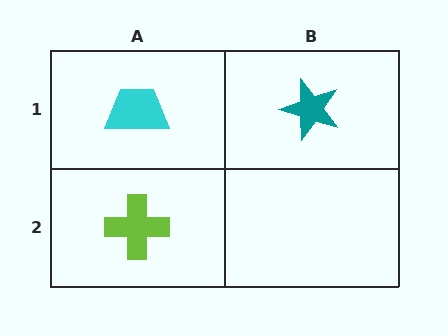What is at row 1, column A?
A cyan trapezoid.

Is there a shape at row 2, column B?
No, that cell is empty.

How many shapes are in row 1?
2 shapes.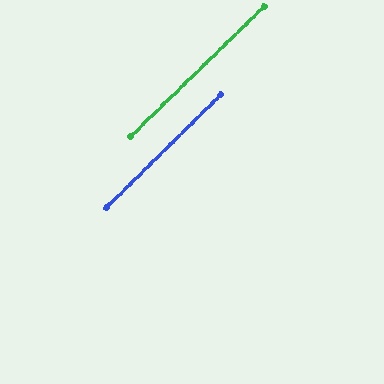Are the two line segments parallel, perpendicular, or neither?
Parallel — their directions differ by only 0.5°.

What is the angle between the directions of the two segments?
Approximately 1 degree.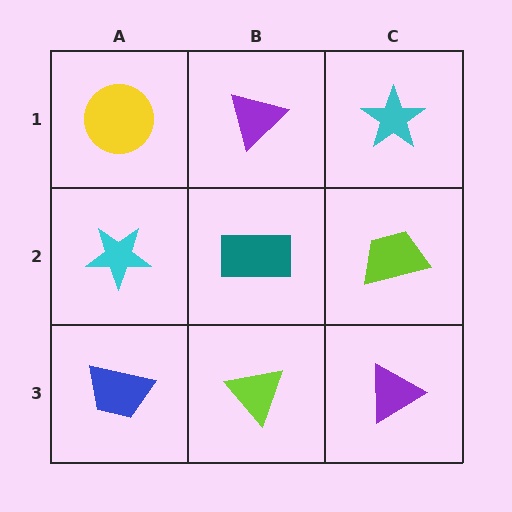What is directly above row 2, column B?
A purple triangle.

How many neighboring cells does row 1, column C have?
2.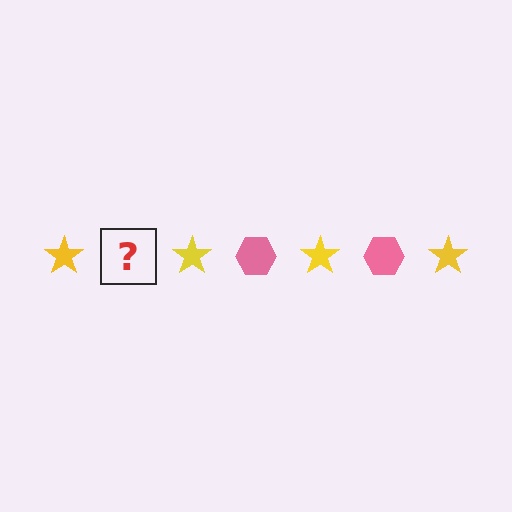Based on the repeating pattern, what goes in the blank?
The blank should be a pink hexagon.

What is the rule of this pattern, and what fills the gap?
The rule is that the pattern alternates between yellow star and pink hexagon. The gap should be filled with a pink hexagon.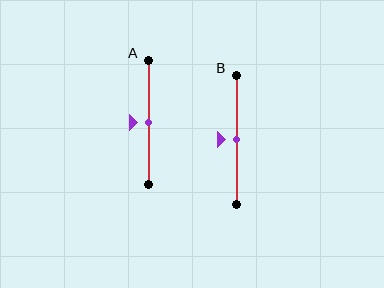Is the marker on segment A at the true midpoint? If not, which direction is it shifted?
Yes, the marker on segment A is at the true midpoint.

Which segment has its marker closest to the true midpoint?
Segment A has its marker closest to the true midpoint.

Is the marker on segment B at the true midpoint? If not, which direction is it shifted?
Yes, the marker on segment B is at the true midpoint.